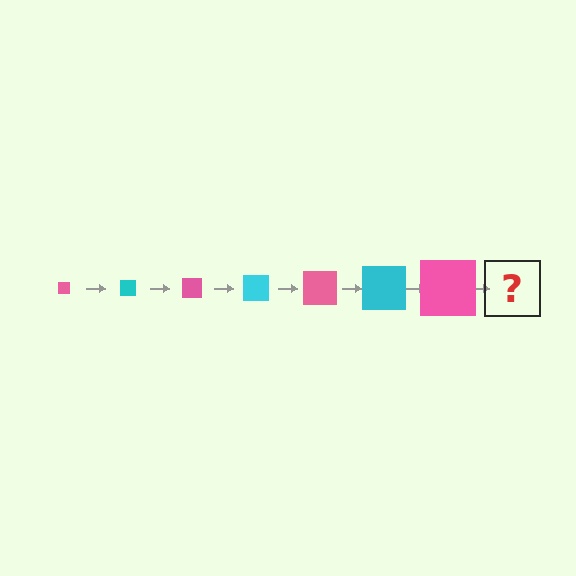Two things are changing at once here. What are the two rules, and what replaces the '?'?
The two rules are that the square grows larger each step and the color cycles through pink and cyan. The '?' should be a cyan square, larger than the previous one.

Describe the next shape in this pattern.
It should be a cyan square, larger than the previous one.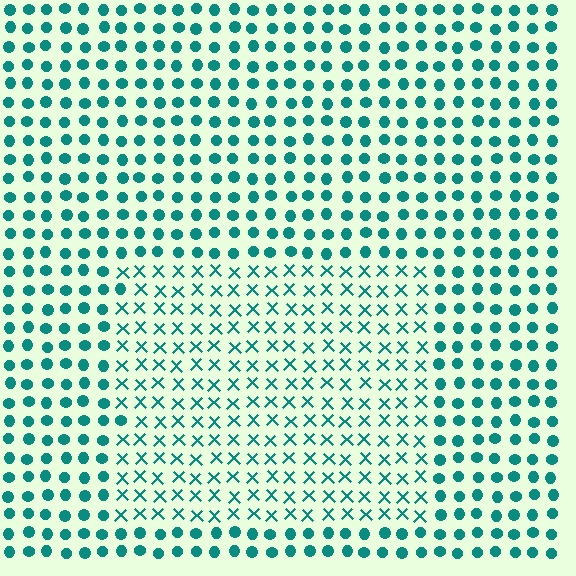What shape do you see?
I see a rectangle.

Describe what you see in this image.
The image is filled with small teal elements arranged in a uniform grid. A rectangle-shaped region contains X marks, while the surrounding area contains circles. The boundary is defined purely by the change in element shape.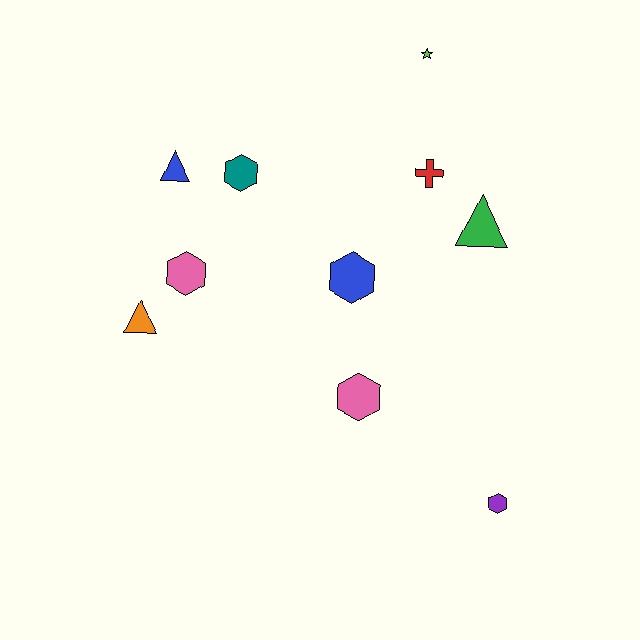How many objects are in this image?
There are 10 objects.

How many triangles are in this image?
There are 3 triangles.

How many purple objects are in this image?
There is 1 purple object.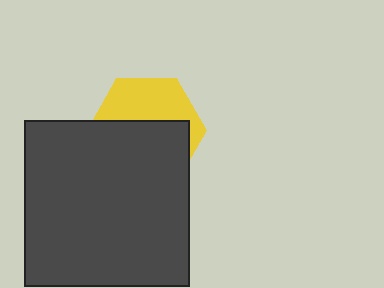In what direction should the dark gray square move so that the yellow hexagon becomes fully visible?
The dark gray square should move down. That is the shortest direction to clear the overlap and leave the yellow hexagon fully visible.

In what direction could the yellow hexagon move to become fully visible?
The yellow hexagon could move up. That would shift it out from behind the dark gray square entirely.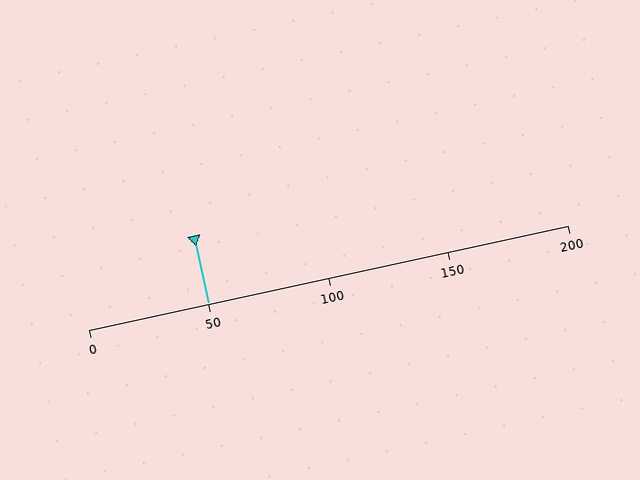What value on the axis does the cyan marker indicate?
The marker indicates approximately 50.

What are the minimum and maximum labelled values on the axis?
The axis runs from 0 to 200.